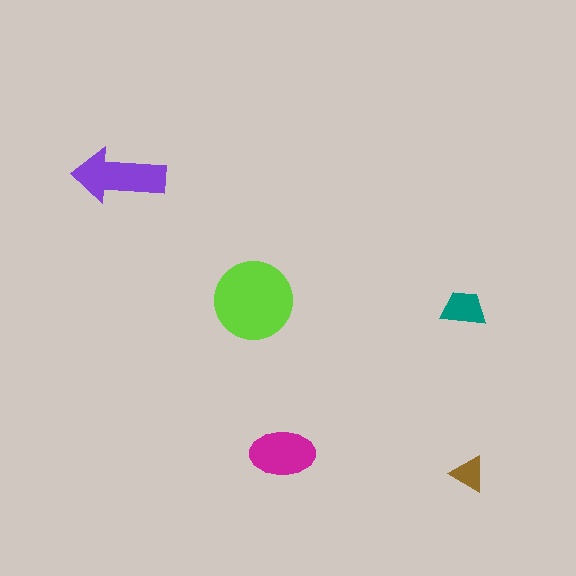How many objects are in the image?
There are 5 objects in the image.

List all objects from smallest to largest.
The brown triangle, the teal trapezoid, the magenta ellipse, the purple arrow, the lime circle.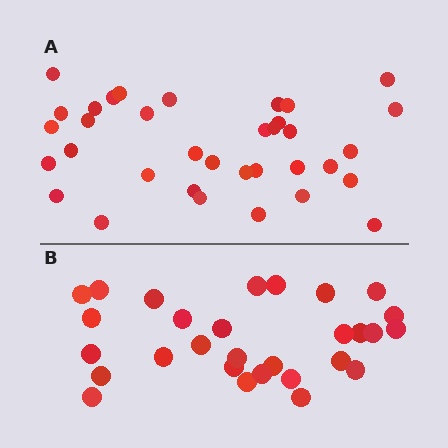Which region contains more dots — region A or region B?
Region A (the top region) has more dots.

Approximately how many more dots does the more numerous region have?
Region A has about 6 more dots than region B.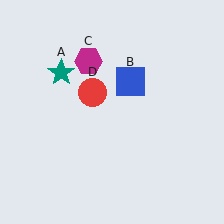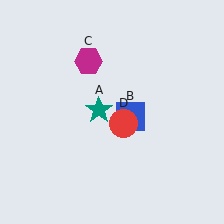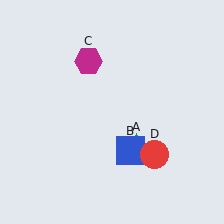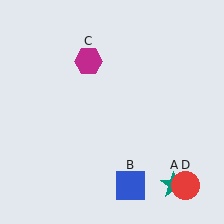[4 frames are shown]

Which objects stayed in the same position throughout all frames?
Magenta hexagon (object C) remained stationary.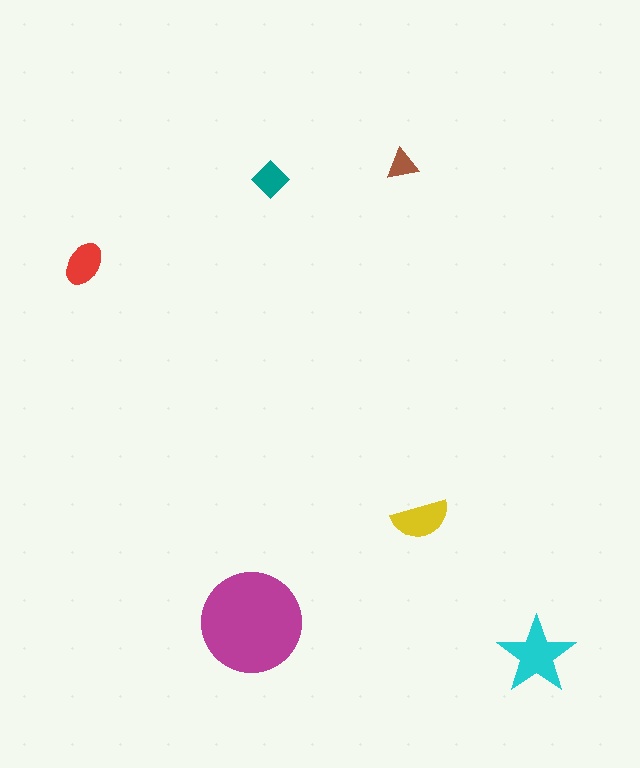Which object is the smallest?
The brown triangle.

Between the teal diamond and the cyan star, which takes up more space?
The cyan star.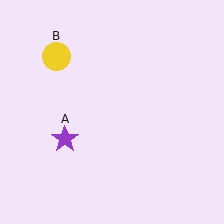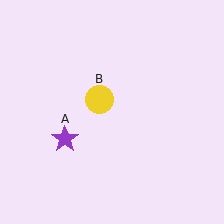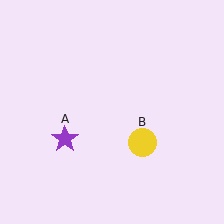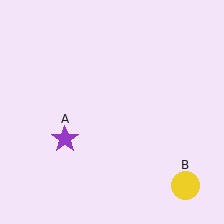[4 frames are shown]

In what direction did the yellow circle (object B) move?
The yellow circle (object B) moved down and to the right.